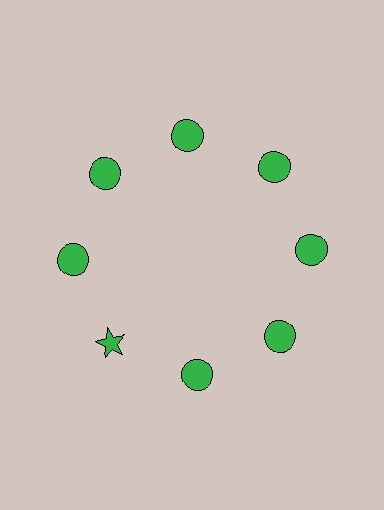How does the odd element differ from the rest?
It has a different shape: star instead of circle.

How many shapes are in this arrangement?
There are 8 shapes arranged in a ring pattern.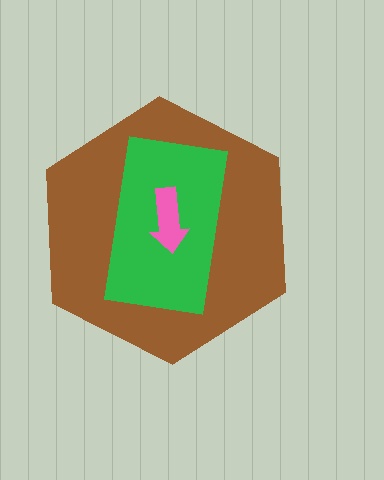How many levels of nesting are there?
3.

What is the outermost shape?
The brown hexagon.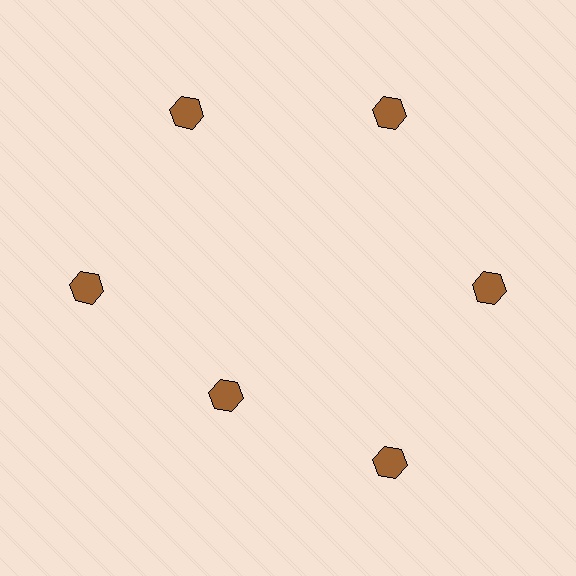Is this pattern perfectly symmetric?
No. The 6 brown hexagons are arranged in a ring, but one element near the 7 o'clock position is pulled inward toward the center, breaking the 6-fold rotational symmetry.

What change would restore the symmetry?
The symmetry would be restored by moving it outward, back onto the ring so that all 6 hexagons sit at equal angles and equal distance from the center.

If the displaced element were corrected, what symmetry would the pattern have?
It would have 6-fold rotational symmetry — the pattern would map onto itself every 60 degrees.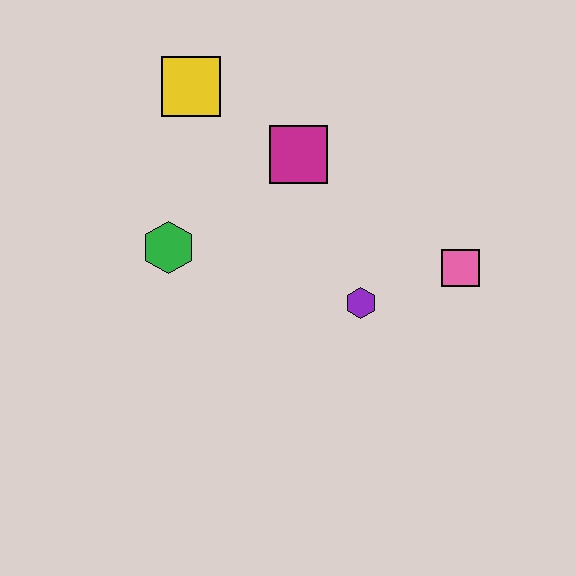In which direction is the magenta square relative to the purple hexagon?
The magenta square is above the purple hexagon.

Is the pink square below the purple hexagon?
No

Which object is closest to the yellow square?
The magenta square is closest to the yellow square.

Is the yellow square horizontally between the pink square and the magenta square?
No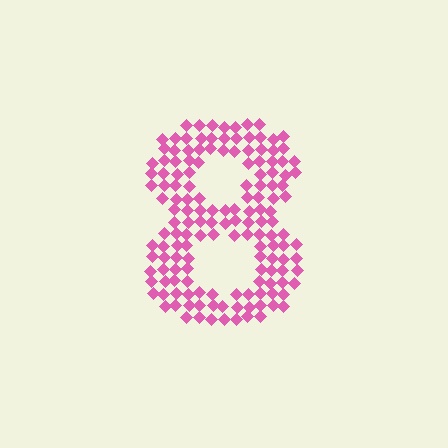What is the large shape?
The large shape is the digit 8.